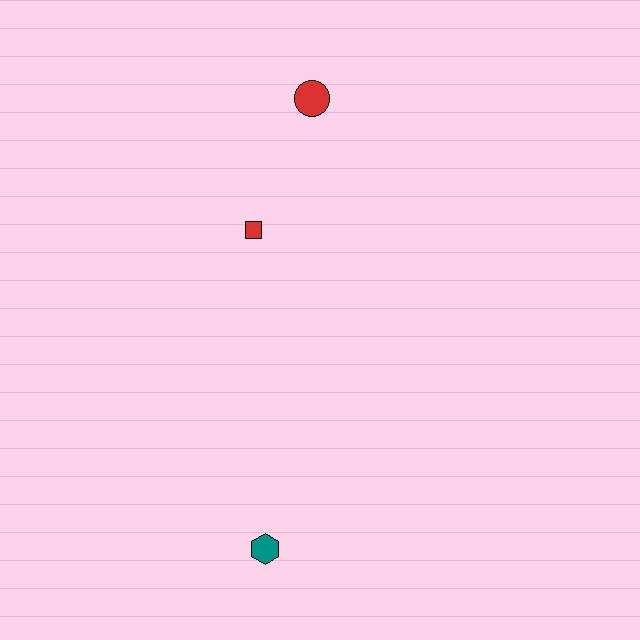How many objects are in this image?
There are 3 objects.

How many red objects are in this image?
There are 2 red objects.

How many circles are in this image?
There is 1 circle.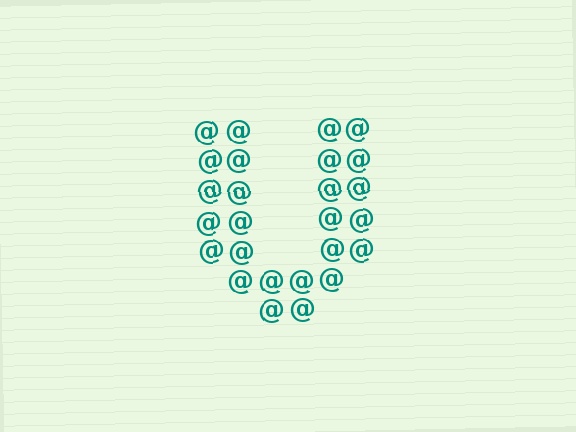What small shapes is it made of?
It is made of small at signs.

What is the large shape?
The large shape is the letter U.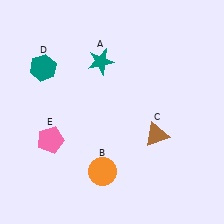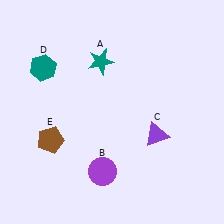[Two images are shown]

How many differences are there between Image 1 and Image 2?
There are 3 differences between the two images.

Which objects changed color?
B changed from orange to purple. C changed from brown to purple. E changed from pink to brown.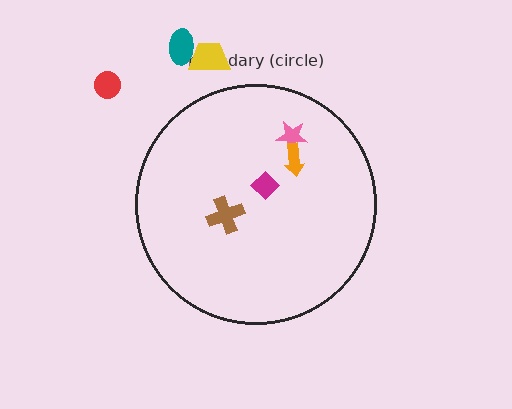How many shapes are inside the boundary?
4 inside, 3 outside.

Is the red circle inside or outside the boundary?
Outside.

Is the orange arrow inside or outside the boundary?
Inside.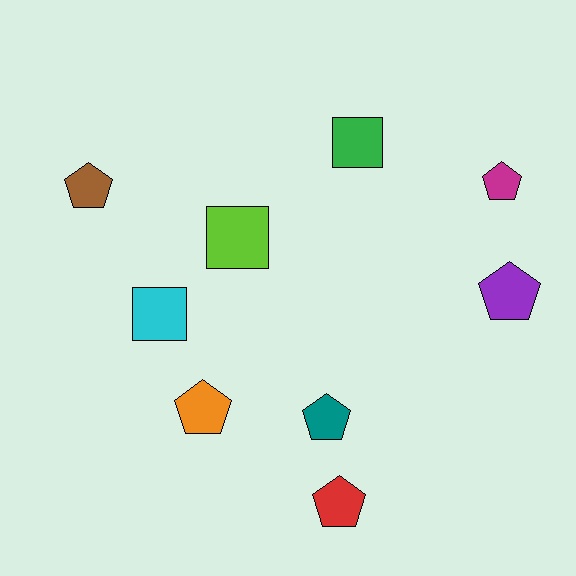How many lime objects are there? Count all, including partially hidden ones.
There is 1 lime object.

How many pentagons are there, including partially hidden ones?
There are 6 pentagons.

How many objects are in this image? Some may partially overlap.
There are 9 objects.